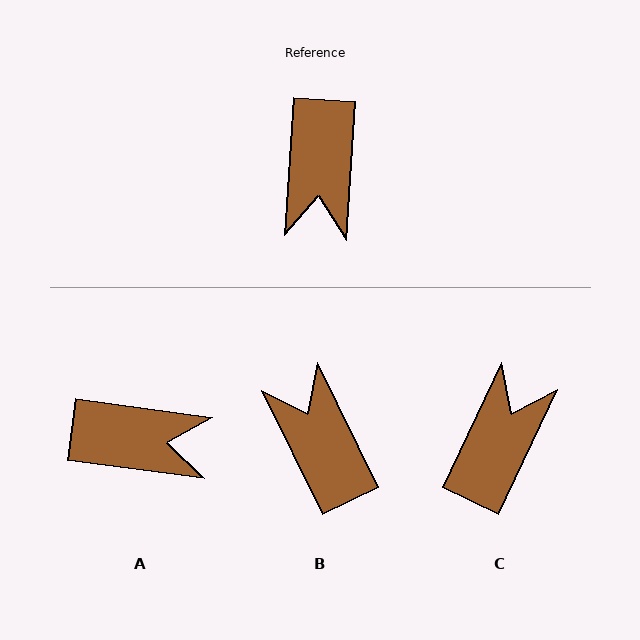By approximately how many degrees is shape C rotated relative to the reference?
Approximately 158 degrees counter-clockwise.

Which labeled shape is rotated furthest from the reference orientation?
C, about 158 degrees away.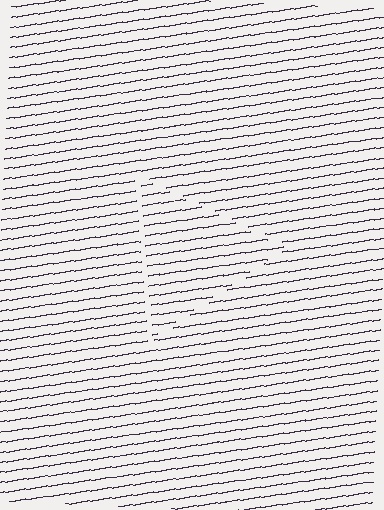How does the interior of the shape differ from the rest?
The interior of the shape contains the same grating, shifted by half a period — the contour is defined by the phase discontinuity where line-ends from the inner and outer gratings abut.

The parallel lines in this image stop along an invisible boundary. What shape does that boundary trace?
An illusory triangle. The interior of the shape contains the same grating, shifted by half a period — the contour is defined by the phase discontinuity where line-ends from the inner and outer gratings abut.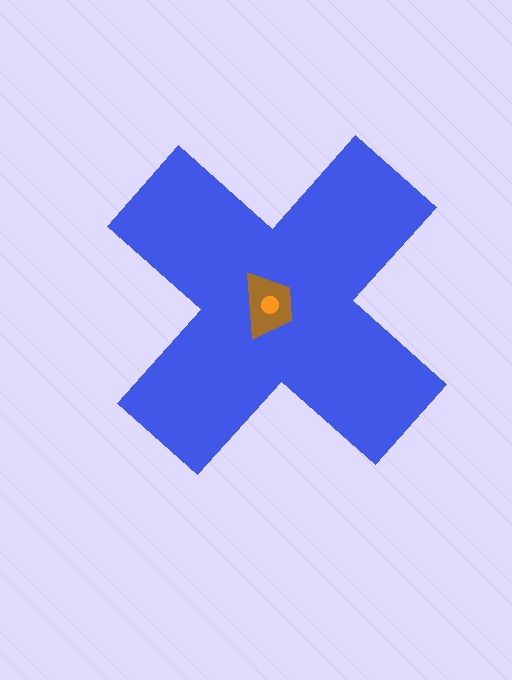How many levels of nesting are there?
3.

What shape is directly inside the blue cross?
The brown trapezoid.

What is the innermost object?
The orange circle.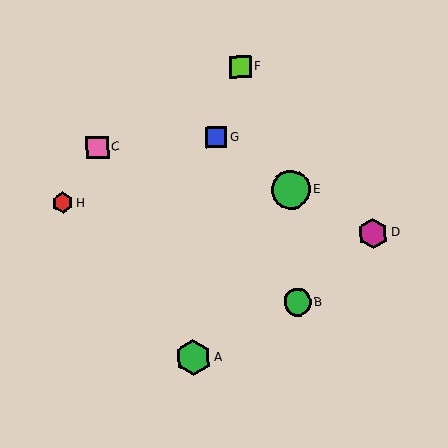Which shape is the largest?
The green circle (labeled E) is the largest.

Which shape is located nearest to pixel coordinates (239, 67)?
The lime square (labeled F) at (240, 67) is nearest to that location.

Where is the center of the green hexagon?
The center of the green hexagon is at (193, 358).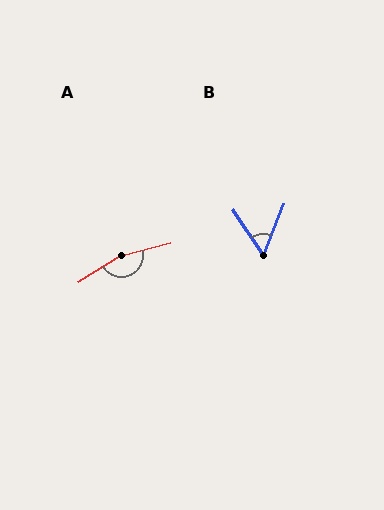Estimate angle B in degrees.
Approximately 56 degrees.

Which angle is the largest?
A, at approximately 163 degrees.